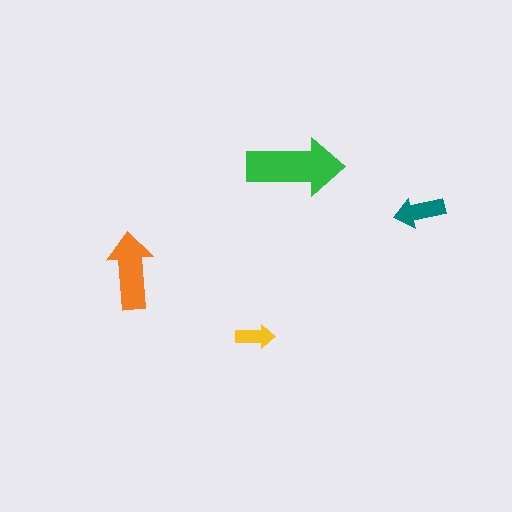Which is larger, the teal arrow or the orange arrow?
The orange one.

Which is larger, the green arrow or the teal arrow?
The green one.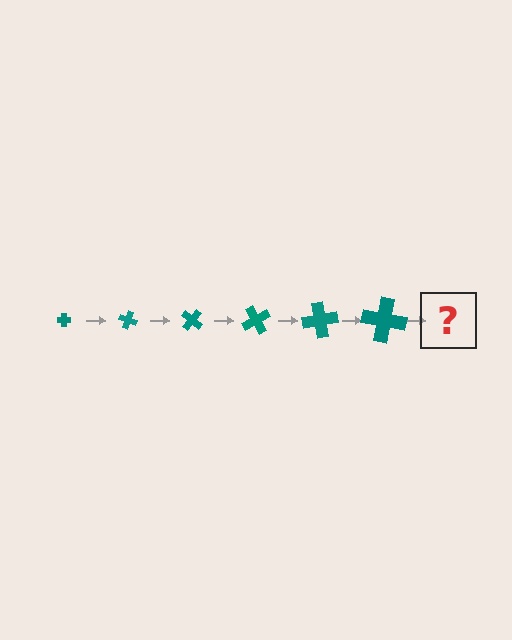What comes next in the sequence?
The next element should be a cross, larger than the previous one and rotated 120 degrees from the start.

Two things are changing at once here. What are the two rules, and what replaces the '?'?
The two rules are that the cross grows larger each step and it rotates 20 degrees each step. The '?' should be a cross, larger than the previous one and rotated 120 degrees from the start.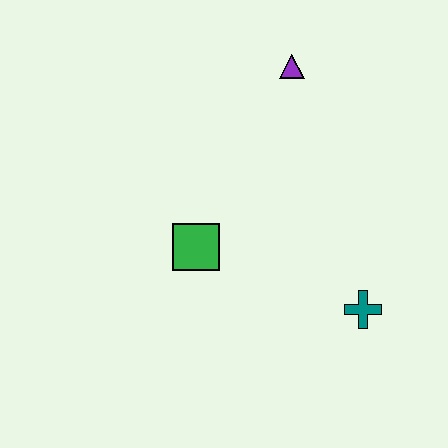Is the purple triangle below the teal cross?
No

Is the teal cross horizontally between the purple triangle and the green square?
No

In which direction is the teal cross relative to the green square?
The teal cross is to the right of the green square.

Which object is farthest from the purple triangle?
The teal cross is farthest from the purple triangle.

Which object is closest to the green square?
The teal cross is closest to the green square.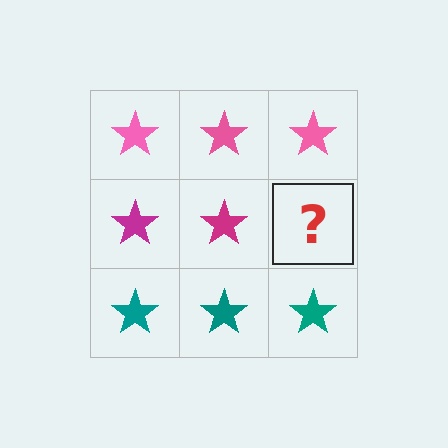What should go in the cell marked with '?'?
The missing cell should contain a magenta star.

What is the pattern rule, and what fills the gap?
The rule is that each row has a consistent color. The gap should be filled with a magenta star.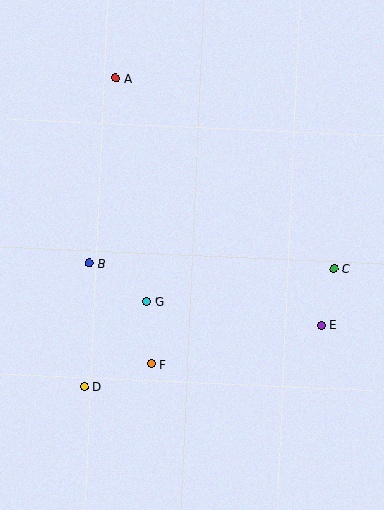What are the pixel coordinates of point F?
Point F is at (151, 364).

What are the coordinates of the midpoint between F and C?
The midpoint between F and C is at (243, 316).